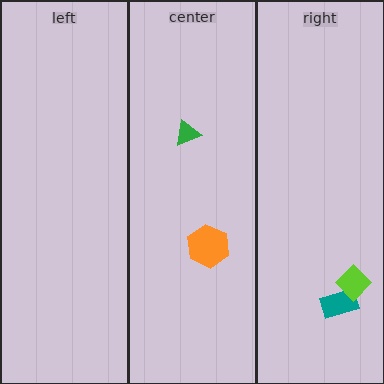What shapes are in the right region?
The teal rectangle, the lime diamond.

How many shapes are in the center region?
2.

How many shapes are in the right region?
2.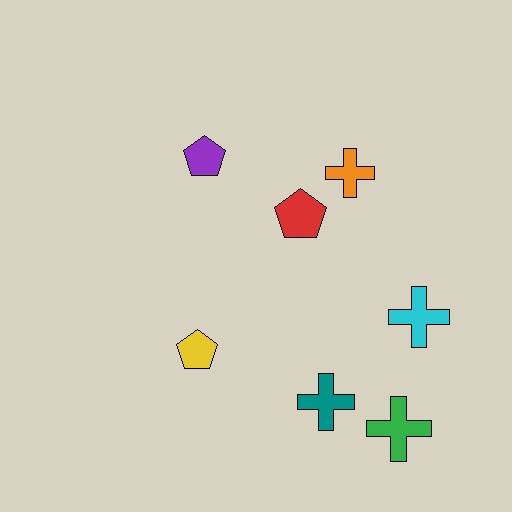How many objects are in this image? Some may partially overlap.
There are 7 objects.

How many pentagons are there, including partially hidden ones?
There are 3 pentagons.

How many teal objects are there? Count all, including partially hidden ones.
There is 1 teal object.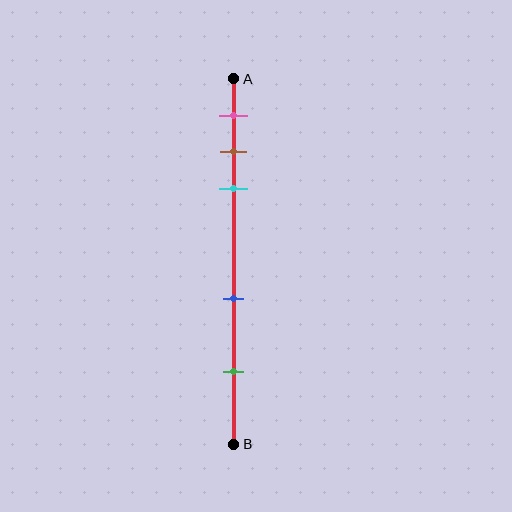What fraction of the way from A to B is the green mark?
The green mark is approximately 80% (0.8) of the way from A to B.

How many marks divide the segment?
There are 5 marks dividing the segment.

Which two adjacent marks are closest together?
The brown and cyan marks are the closest adjacent pair.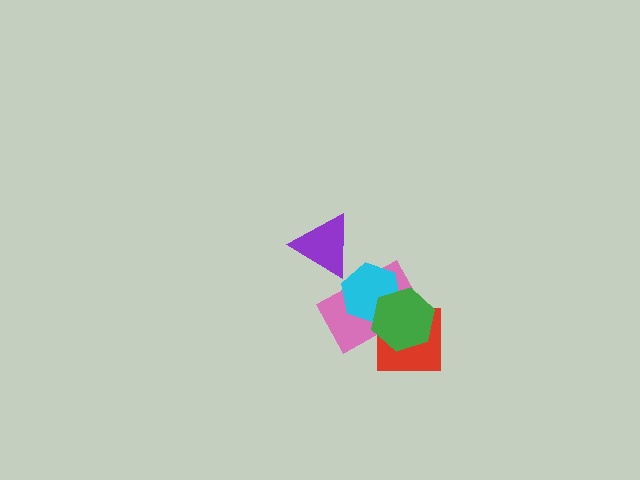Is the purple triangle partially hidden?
No, no other shape covers it.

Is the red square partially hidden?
Yes, it is partially covered by another shape.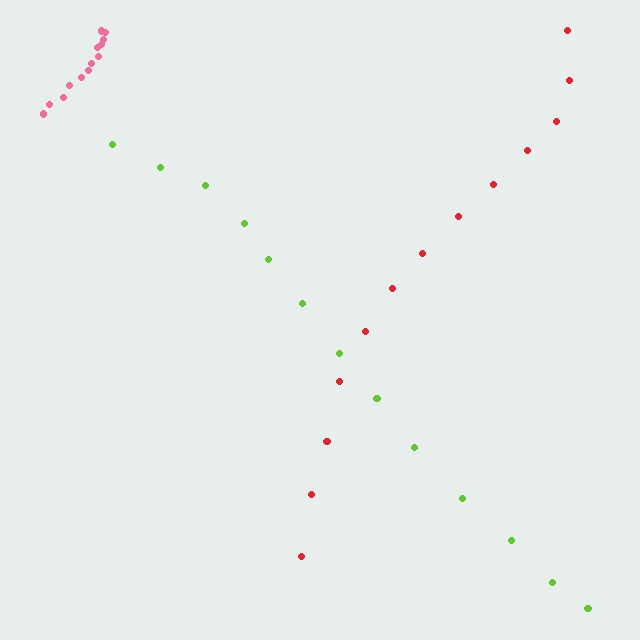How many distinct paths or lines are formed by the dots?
There are 3 distinct paths.